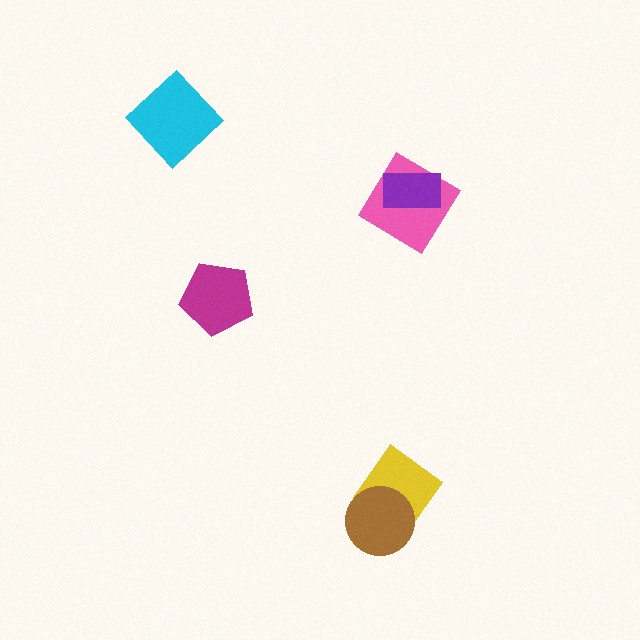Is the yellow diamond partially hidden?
Yes, it is partially covered by another shape.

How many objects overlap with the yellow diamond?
1 object overlaps with the yellow diamond.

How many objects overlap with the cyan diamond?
0 objects overlap with the cyan diamond.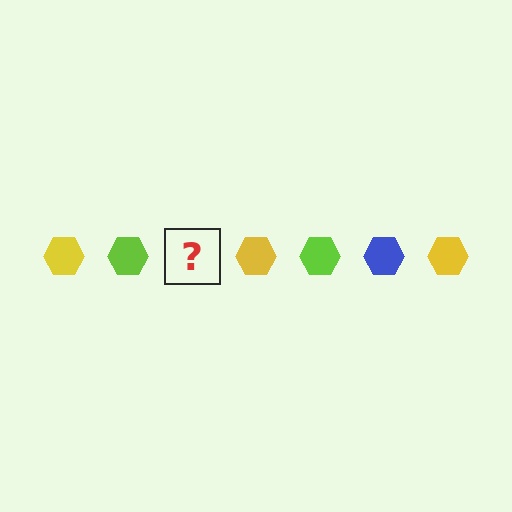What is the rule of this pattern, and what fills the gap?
The rule is that the pattern cycles through yellow, lime, blue hexagons. The gap should be filled with a blue hexagon.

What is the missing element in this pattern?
The missing element is a blue hexagon.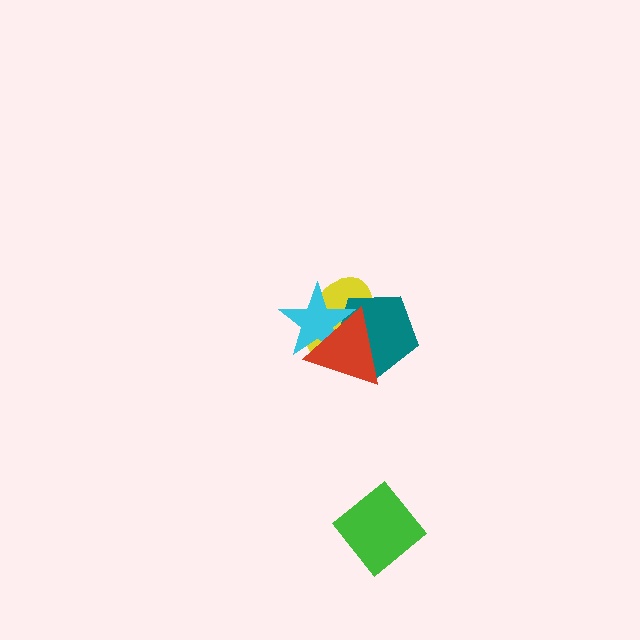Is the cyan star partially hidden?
Yes, it is partially covered by another shape.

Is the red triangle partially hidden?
No, no other shape covers it.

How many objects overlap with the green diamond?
0 objects overlap with the green diamond.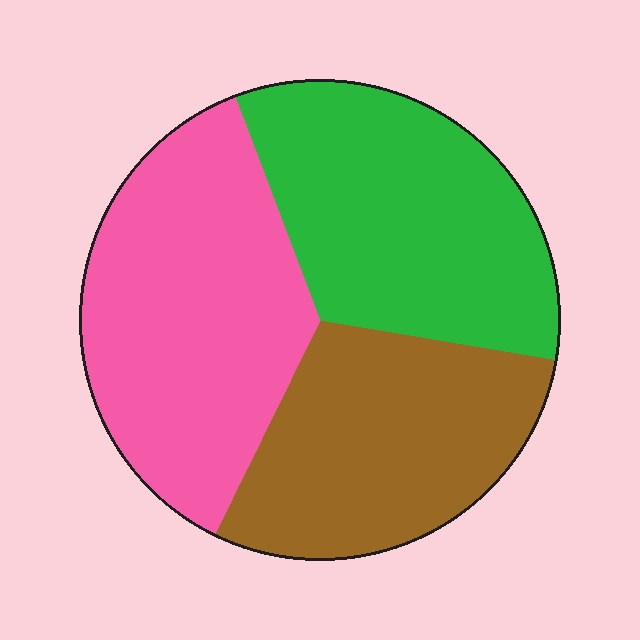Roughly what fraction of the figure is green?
Green takes up about one third (1/3) of the figure.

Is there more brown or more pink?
Pink.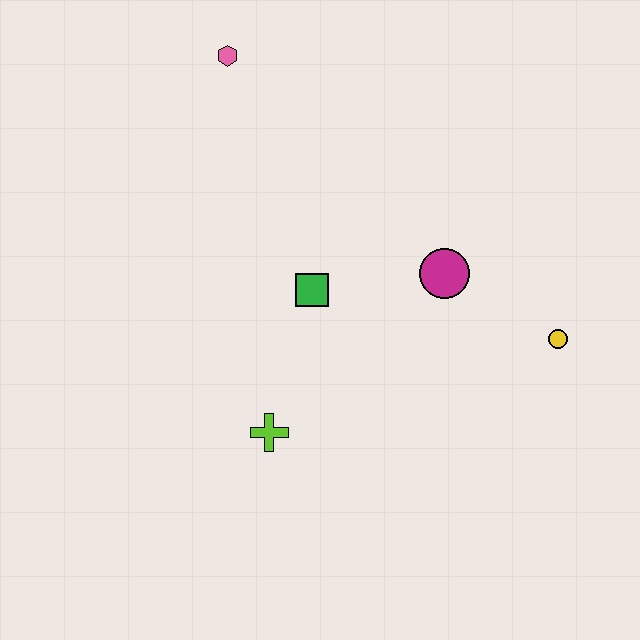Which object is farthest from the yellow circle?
The pink hexagon is farthest from the yellow circle.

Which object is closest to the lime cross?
The green square is closest to the lime cross.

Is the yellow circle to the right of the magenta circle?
Yes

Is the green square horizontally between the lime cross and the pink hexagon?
No